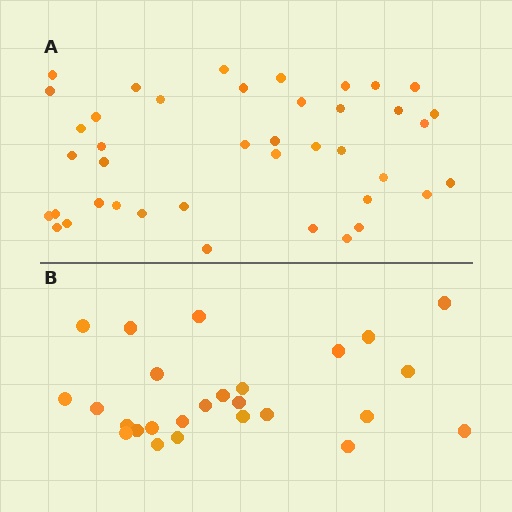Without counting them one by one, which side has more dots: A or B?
Region A (the top region) has more dots.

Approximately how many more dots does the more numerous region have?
Region A has approximately 15 more dots than region B.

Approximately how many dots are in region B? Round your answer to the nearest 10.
About 30 dots. (The exact count is 26, which rounds to 30.)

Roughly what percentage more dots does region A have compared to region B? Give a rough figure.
About 60% more.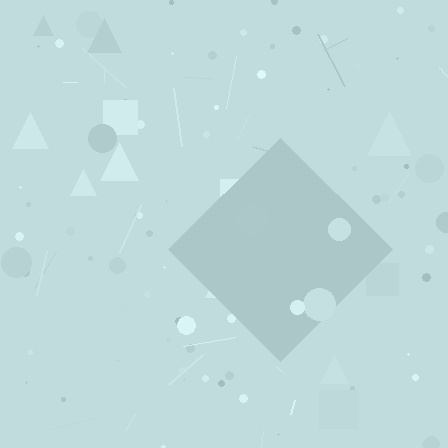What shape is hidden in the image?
A diamond is hidden in the image.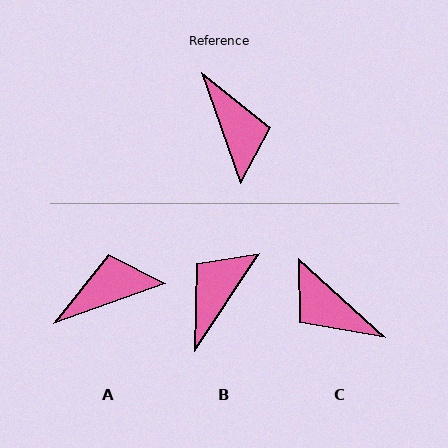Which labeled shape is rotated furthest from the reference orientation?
C, about 151 degrees away.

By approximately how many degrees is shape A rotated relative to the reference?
Approximately 91 degrees counter-clockwise.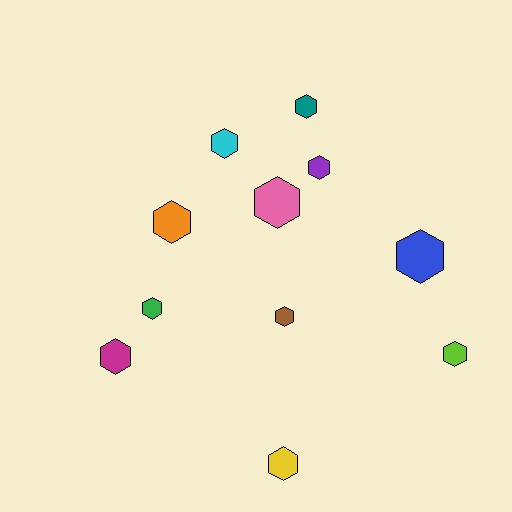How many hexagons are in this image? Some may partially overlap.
There are 11 hexagons.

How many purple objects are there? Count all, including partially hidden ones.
There is 1 purple object.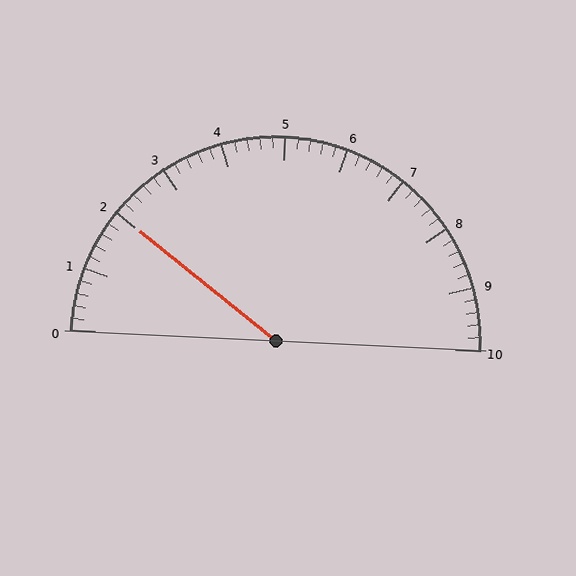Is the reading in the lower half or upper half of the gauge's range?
The reading is in the lower half of the range (0 to 10).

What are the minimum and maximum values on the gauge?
The gauge ranges from 0 to 10.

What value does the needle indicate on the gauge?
The needle indicates approximately 2.0.